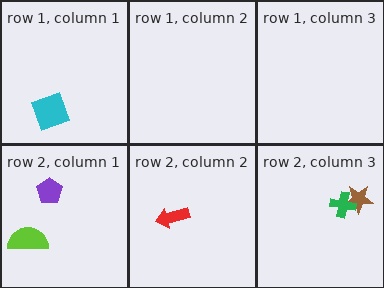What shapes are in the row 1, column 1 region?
The cyan square.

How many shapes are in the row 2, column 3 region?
2.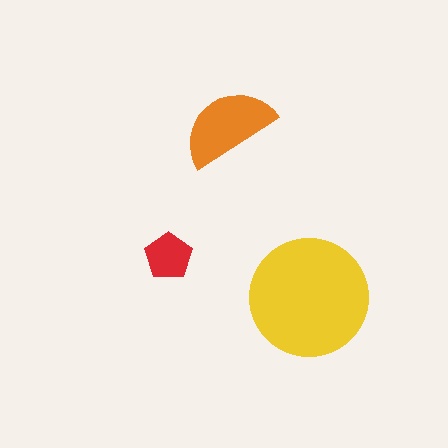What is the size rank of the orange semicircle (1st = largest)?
2nd.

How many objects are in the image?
There are 3 objects in the image.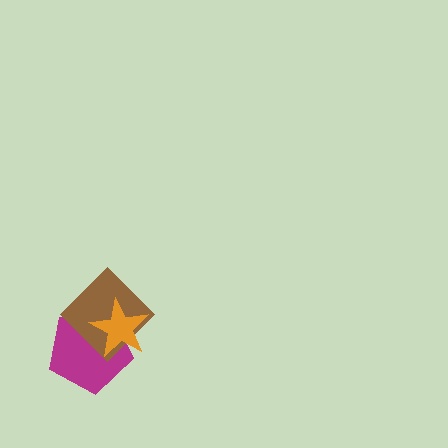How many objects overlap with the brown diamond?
2 objects overlap with the brown diamond.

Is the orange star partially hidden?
No, no other shape covers it.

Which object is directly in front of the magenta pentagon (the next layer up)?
The brown diamond is directly in front of the magenta pentagon.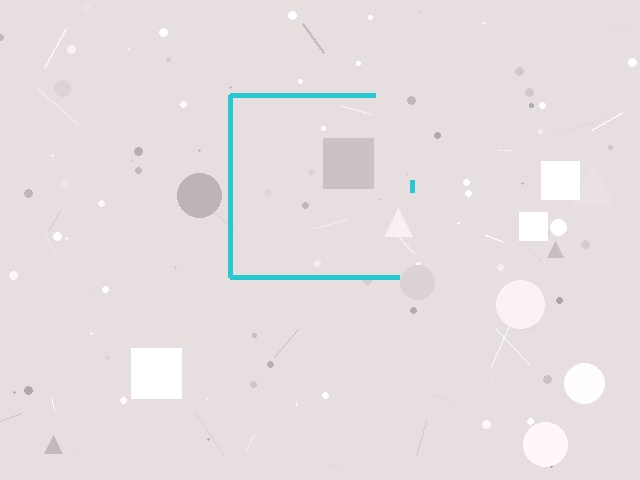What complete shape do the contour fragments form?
The contour fragments form a square.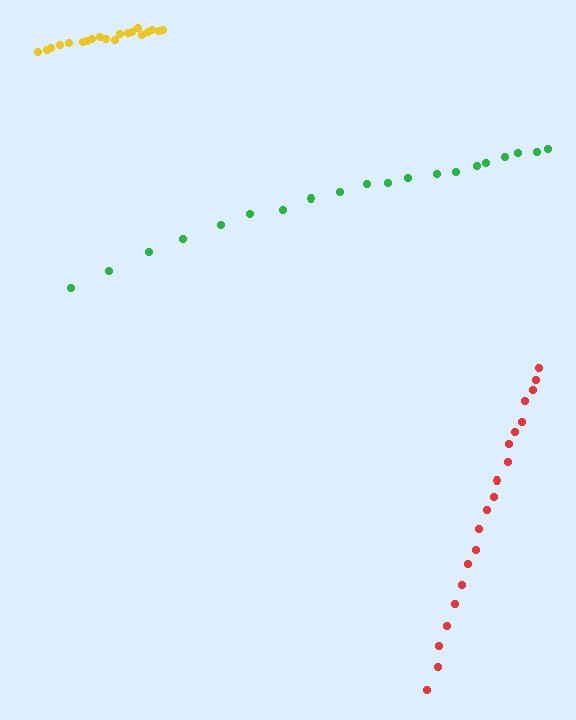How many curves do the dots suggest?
There are 3 distinct paths.